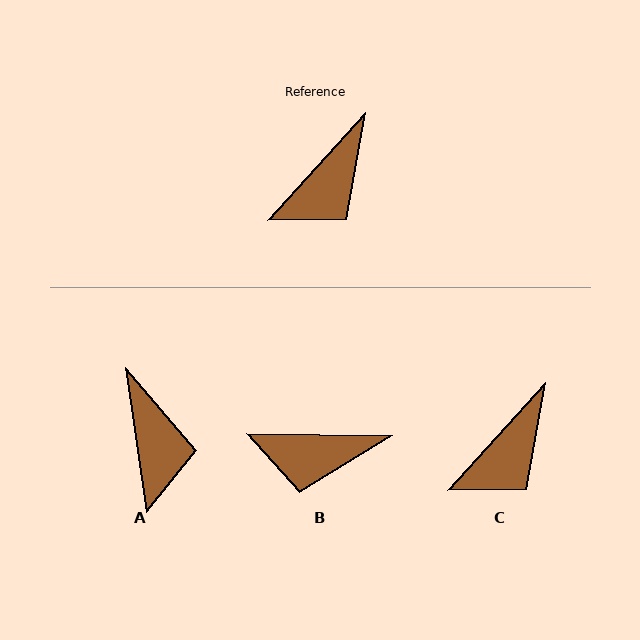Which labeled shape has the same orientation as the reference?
C.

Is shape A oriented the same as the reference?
No, it is off by about 51 degrees.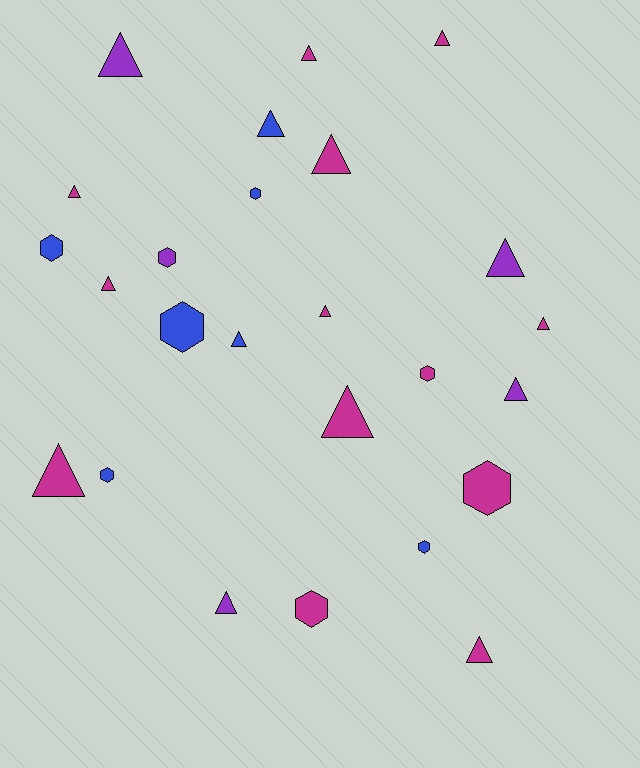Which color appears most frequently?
Magenta, with 13 objects.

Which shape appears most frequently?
Triangle, with 16 objects.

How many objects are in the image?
There are 25 objects.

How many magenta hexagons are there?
There are 3 magenta hexagons.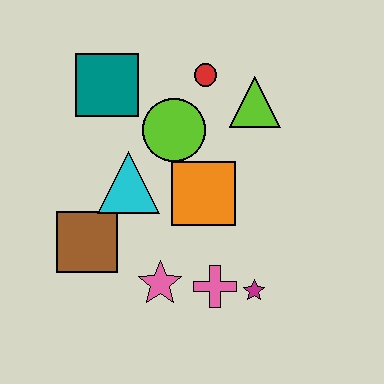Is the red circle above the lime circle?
Yes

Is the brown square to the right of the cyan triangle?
No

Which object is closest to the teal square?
The lime circle is closest to the teal square.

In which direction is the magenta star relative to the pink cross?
The magenta star is to the right of the pink cross.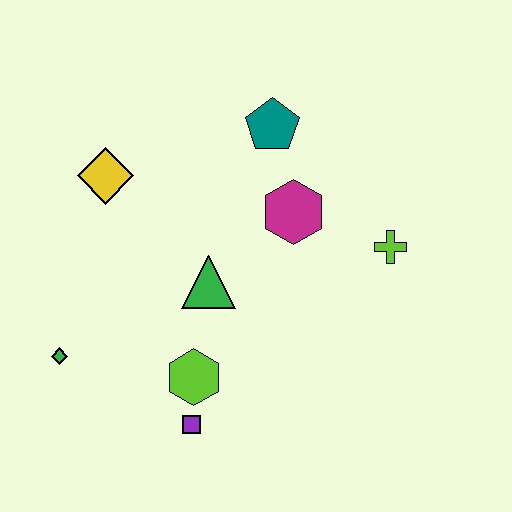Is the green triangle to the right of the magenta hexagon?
No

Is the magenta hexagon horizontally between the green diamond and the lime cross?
Yes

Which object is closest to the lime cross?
The magenta hexagon is closest to the lime cross.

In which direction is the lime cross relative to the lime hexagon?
The lime cross is to the right of the lime hexagon.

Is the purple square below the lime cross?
Yes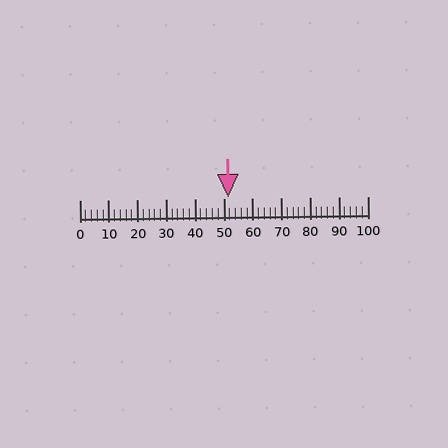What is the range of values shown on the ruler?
The ruler shows values from 0 to 100.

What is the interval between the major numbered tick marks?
The major tick marks are spaced 10 units apart.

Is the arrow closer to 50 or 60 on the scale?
The arrow is closer to 50.